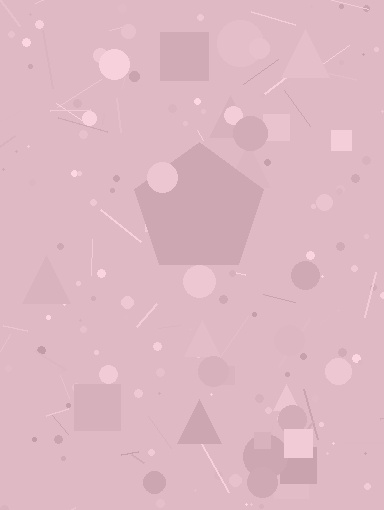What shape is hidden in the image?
A pentagon is hidden in the image.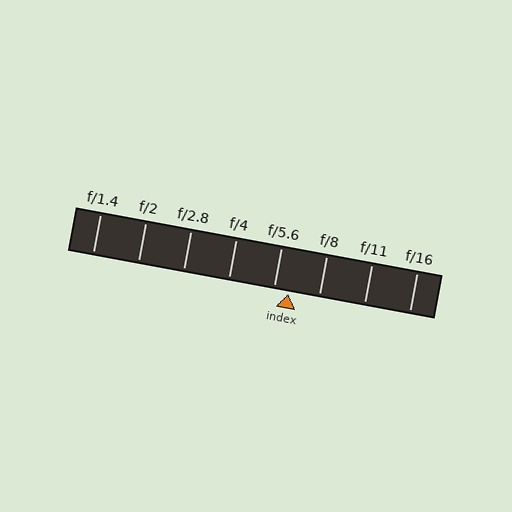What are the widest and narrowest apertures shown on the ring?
The widest aperture shown is f/1.4 and the narrowest is f/16.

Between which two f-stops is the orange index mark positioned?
The index mark is between f/5.6 and f/8.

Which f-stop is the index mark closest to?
The index mark is closest to f/5.6.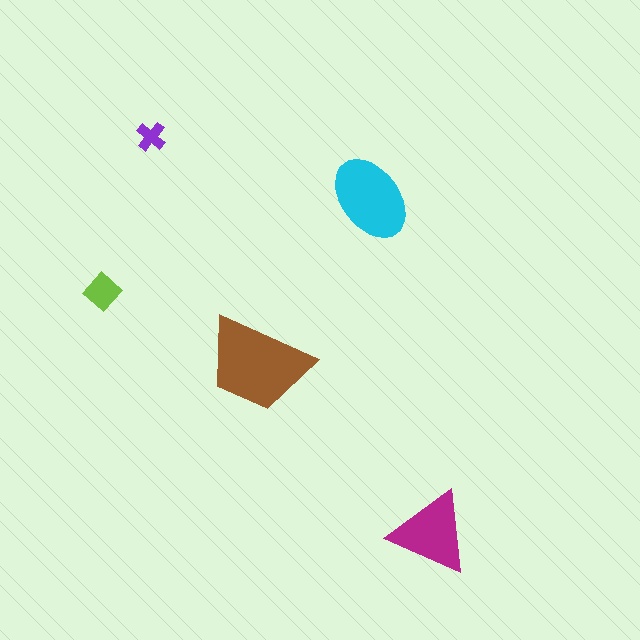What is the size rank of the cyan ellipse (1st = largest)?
2nd.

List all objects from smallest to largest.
The purple cross, the lime diamond, the magenta triangle, the cyan ellipse, the brown trapezoid.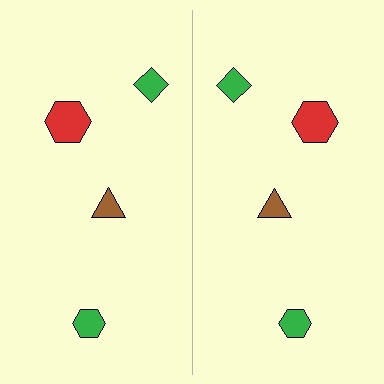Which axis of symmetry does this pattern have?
The pattern has a vertical axis of symmetry running through the center of the image.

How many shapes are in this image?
There are 8 shapes in this image.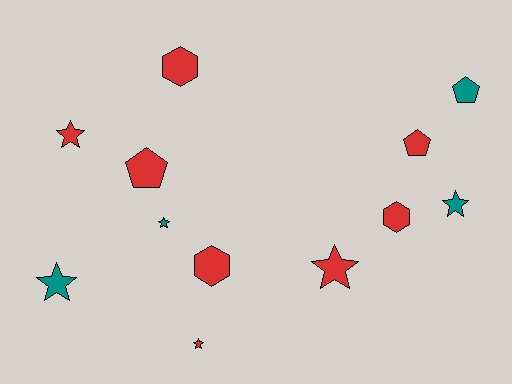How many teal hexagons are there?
There are no teal hexagons.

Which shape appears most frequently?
Star, with 6 objects.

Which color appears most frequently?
Red, with 8 objects.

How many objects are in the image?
There are 12 objects.